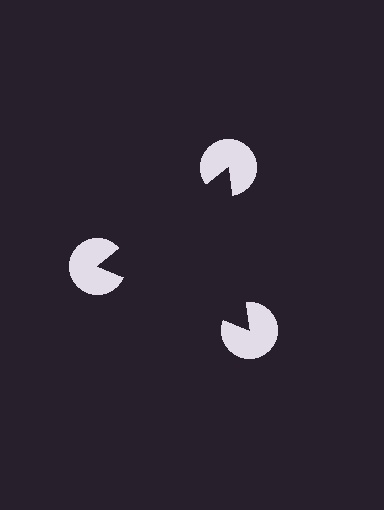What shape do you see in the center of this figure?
An illusory triangle — its edges are inferred from the aligned wedge cuts in the pac-man discs, not physically drawn.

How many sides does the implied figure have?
3 sides.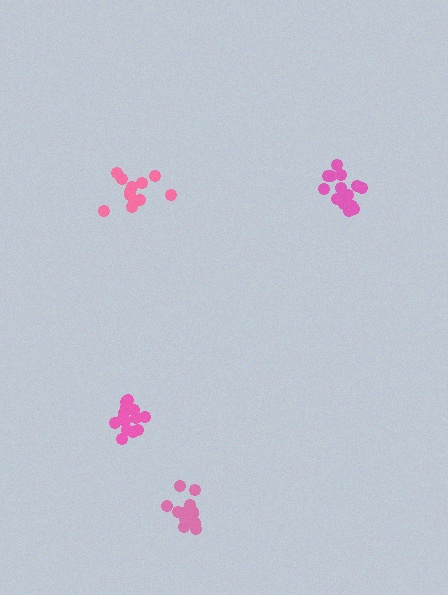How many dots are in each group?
Group 1: 15 dots, Group 2: 14 dots, Group 3: 12 dots, Group 4: 12 dots (53 total).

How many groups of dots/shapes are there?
There are 4 groups.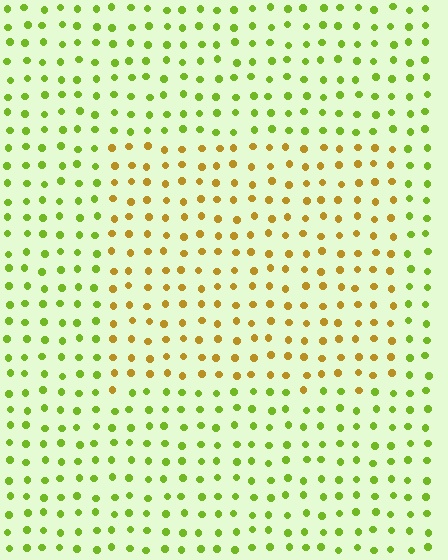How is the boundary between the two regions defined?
The boundary is defined purely by a slight shift in hue (about 46 degrees). Spacing, size, and orientation are identical on both sides.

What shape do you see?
I see a rectangle.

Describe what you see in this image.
The image is filled with small lime elements in a uniform arrangement. A rectangle-shaped region is visible where the elements are tinted to a slightly different hue, forming a subtle color boundary.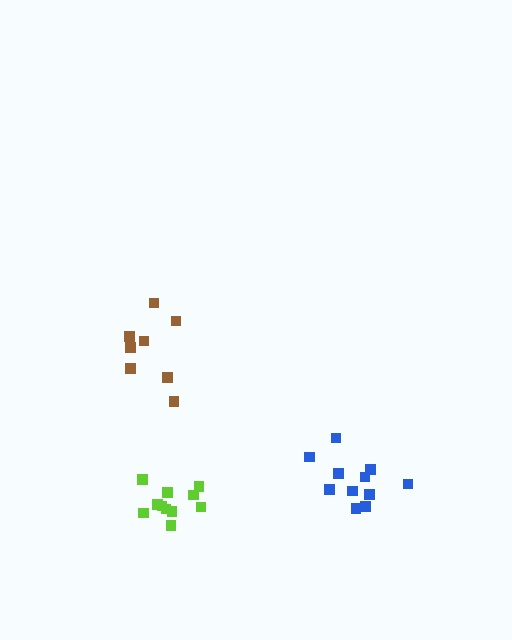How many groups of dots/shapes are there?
There are 3 groups.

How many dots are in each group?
Group 1: 11 dots, Group 2: 11 dots, Group 3: 8 dots (30 total).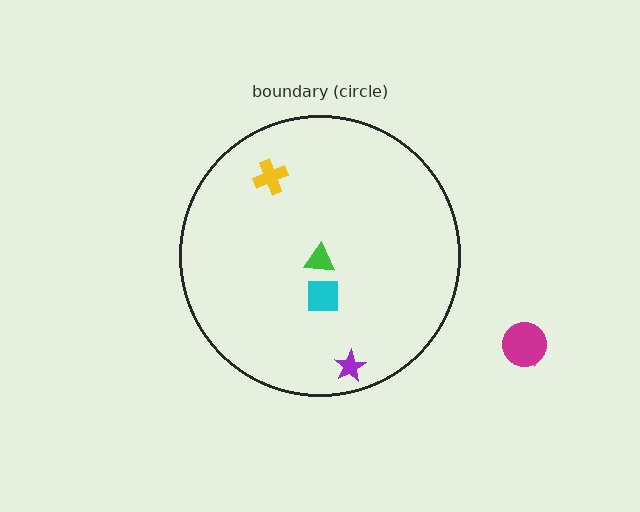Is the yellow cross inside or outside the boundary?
Inside.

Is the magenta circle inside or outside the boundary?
Outside.